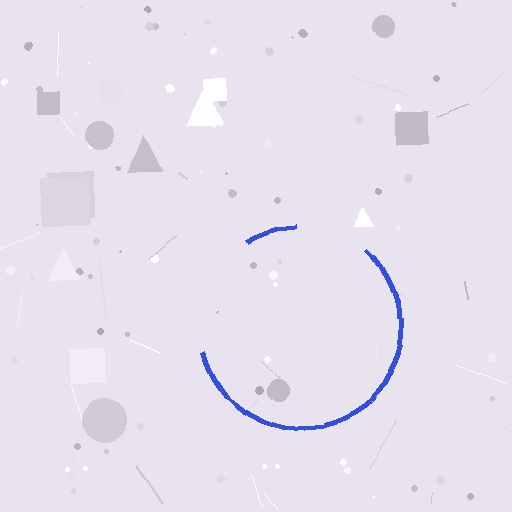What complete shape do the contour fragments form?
The contour fragments form a circle.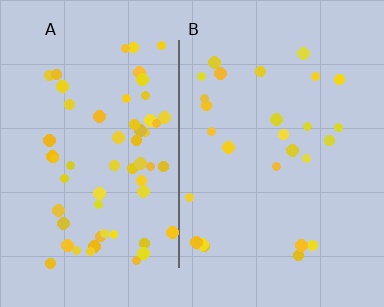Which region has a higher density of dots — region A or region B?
A (the left).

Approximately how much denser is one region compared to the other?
Approximately 2.2× — region A over region B.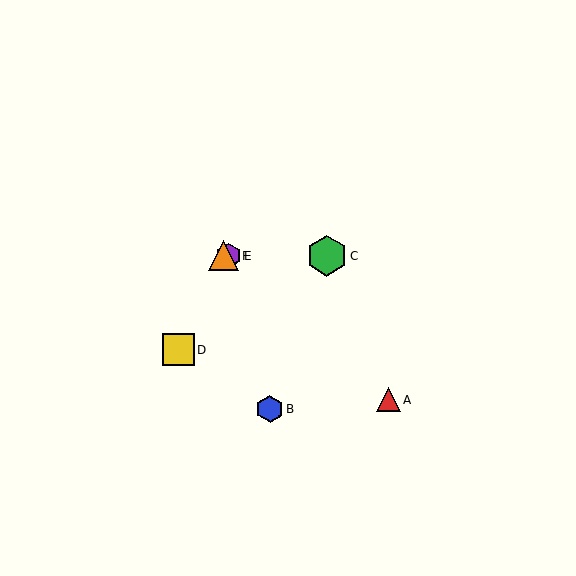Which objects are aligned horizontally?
Objects C, E, F are aligned horizontally.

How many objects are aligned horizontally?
3 objects (C, E, F) are aligned horizontally.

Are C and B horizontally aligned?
No, C is at y≈256 and B is at y≈409.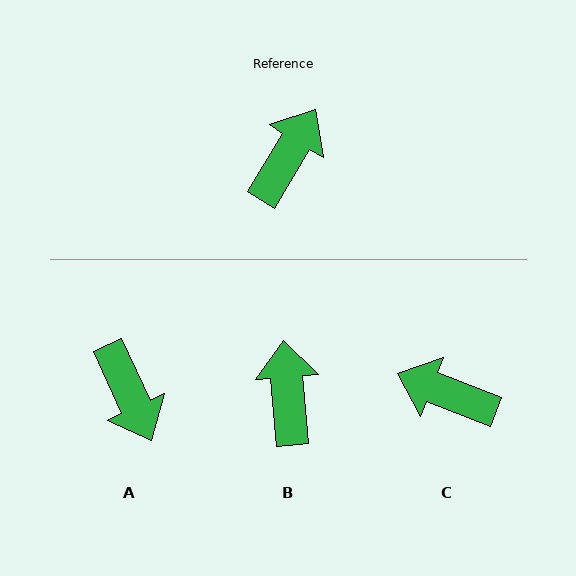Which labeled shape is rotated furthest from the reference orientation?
A, about 124 degrees away.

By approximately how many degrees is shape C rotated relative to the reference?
Approximately 100 degrees counter-clockwise.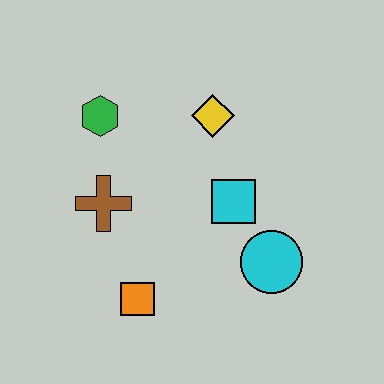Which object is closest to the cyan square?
The cyan circle is closest to the cyan square.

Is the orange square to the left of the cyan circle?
Yes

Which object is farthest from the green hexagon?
The cyan circle is farthest from the green hexagon.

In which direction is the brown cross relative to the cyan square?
The brown cross is to the left of the cyan square.